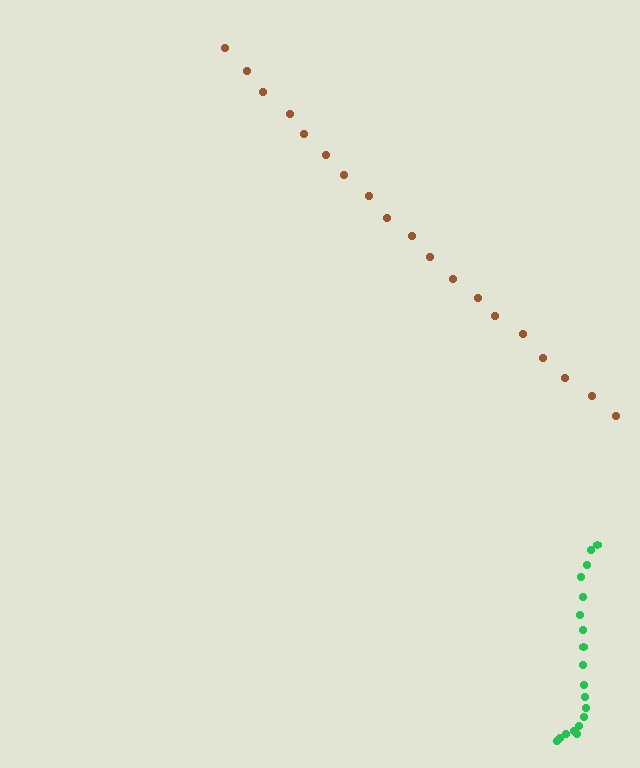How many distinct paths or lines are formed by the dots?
There are 2 distinct paths.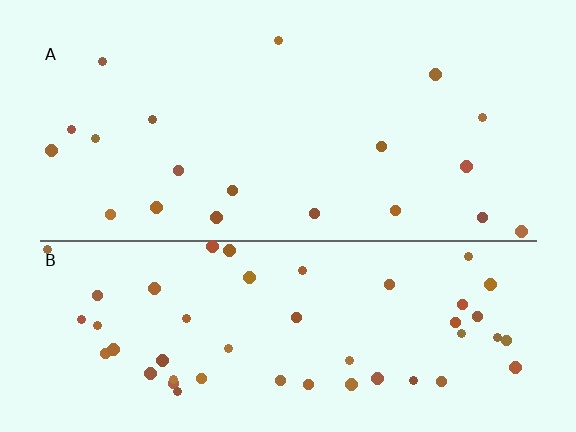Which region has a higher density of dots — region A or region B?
B (the bottom).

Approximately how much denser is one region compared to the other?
Approximately 2.6× — region B over region A.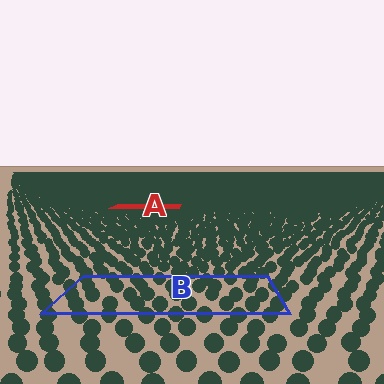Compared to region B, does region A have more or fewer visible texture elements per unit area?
Region A has more texture elements per unit area — they are packed more densely because it is farther away.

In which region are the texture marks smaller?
The texture marks are smaller in region A, because it is farther away.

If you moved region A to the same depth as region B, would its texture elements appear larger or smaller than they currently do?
They would appear larger. At a closer depth, the same texture elements are projected at a bigger on-screen size.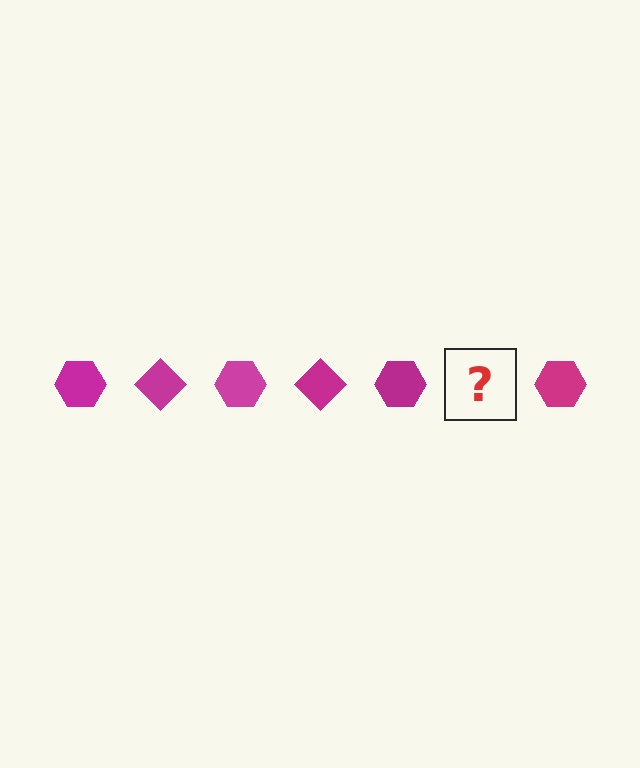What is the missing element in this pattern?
The missing element is a magenta diamond.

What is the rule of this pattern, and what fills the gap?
The rule is that the pattern cycles through hexagon, diamond shapes in magenta. The gap should be filled with a magenta diamond.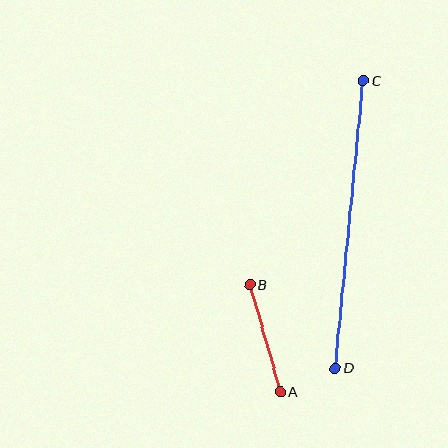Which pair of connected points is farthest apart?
Points C and D are farthest apart.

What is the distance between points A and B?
The distance is approximately 111 pixels.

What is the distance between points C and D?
The distance is approximately 289 pixels.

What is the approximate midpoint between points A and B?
The midpoint is at approximately (265, 338) pixels.